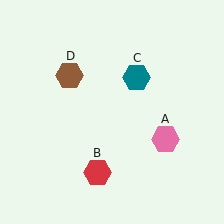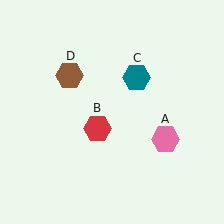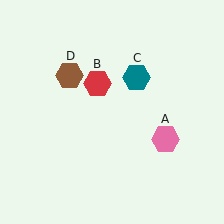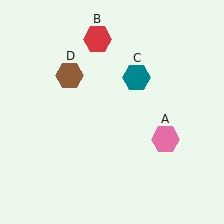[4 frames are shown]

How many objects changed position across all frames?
1 object changed position: red hexagon (object B).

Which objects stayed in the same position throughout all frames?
Pink hexagon (object A) and teal hexagon (object C) and brown hexagon (object D) remained stationary.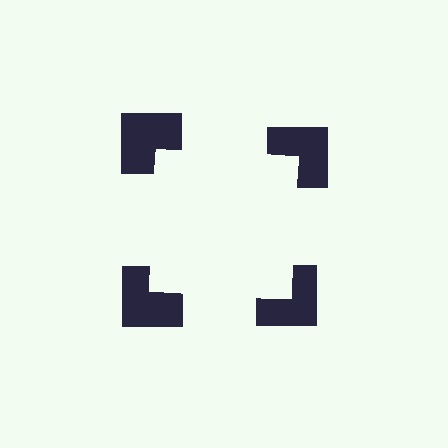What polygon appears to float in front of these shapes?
An illusory square — its edges are inferred from the aligned wedge cuts in the notched squares, not physically drawn.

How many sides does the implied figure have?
4 sides.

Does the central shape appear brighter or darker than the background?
It typically appears slightly brighter than the background, even though no actual brightness change is drawn.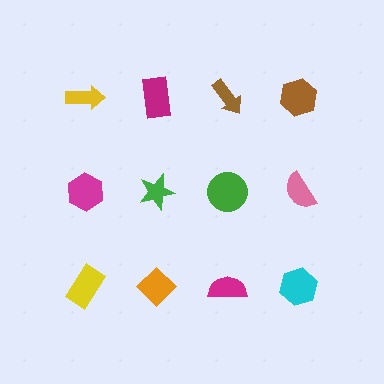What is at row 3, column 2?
An orange diamond.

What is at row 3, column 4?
A cyan hexagon.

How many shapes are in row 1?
4 shapes.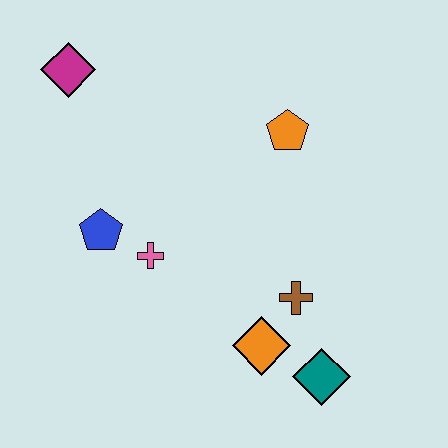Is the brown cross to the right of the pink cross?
Yes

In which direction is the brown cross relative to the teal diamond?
The brown cross is above the teal diamond.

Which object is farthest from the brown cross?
The magenta diamond is farthest from the brown cross.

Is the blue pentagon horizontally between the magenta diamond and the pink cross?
Yes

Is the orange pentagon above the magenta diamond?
No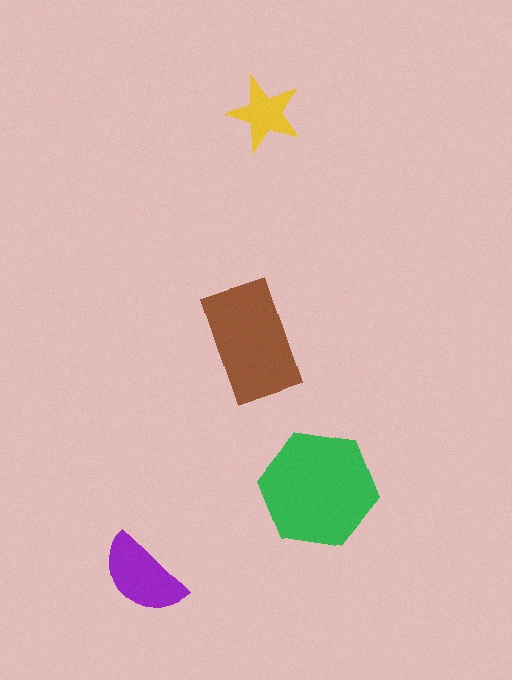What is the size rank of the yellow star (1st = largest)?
4th.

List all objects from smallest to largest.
The yellow star, the purple semicircle, the brown rectangle, the green hexagon.